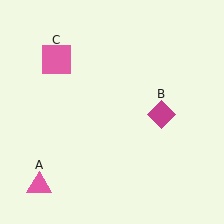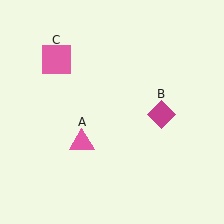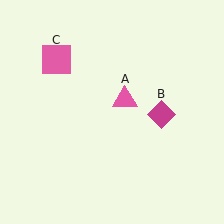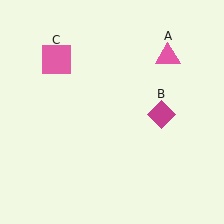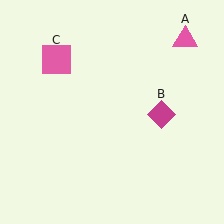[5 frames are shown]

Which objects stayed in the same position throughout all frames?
Magenta diamond (object B) and pink square (object C) remained stationary.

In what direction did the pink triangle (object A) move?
The pink triangle (object A) moved up and to the right.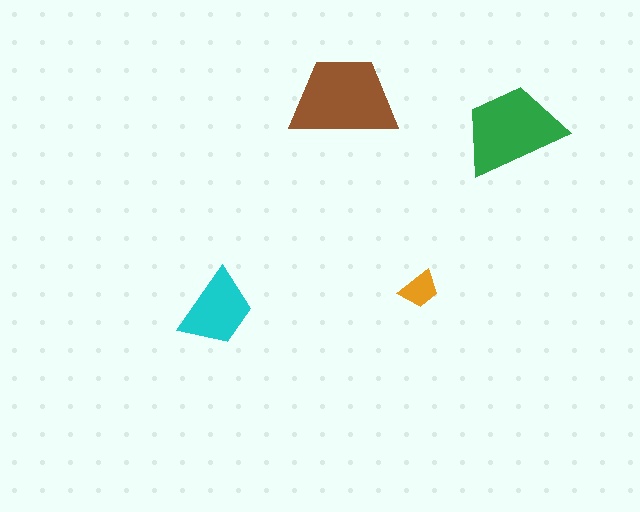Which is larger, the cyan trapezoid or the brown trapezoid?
The brown one.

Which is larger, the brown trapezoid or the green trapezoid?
The brown one.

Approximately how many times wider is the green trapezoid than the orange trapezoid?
About 2.5 times wider.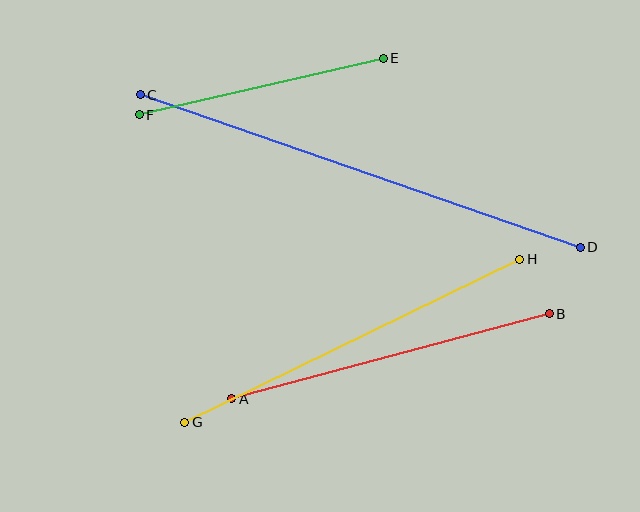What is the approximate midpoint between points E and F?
The midpoint is at approximately (261, 86) pixels.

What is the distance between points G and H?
The distance is approximately 372 pixels.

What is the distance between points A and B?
The distance is approximately 329 pixels.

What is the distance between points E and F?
The distance is approximately 251 pixels.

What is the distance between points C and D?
The distance is approximately 465 pixels.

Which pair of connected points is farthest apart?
Points C and D are farthest apart.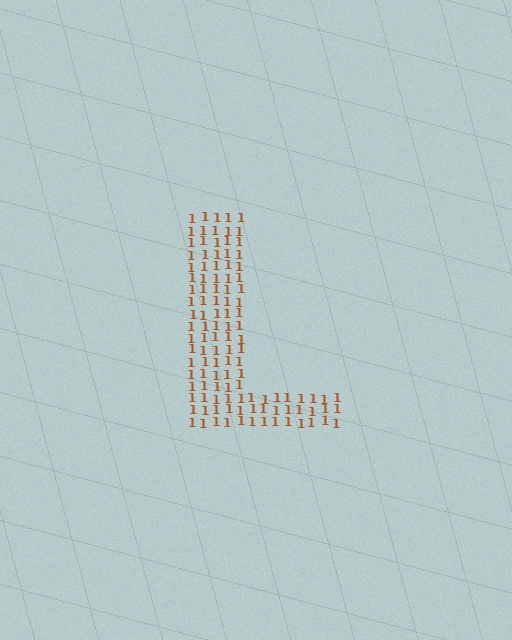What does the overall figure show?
The overall figure shows the letter L.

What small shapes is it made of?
It is made of small digit 1's.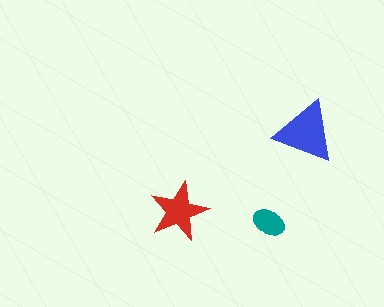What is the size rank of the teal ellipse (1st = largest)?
3rd.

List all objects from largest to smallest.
The blue triangle, the red star, the teal ellipse.